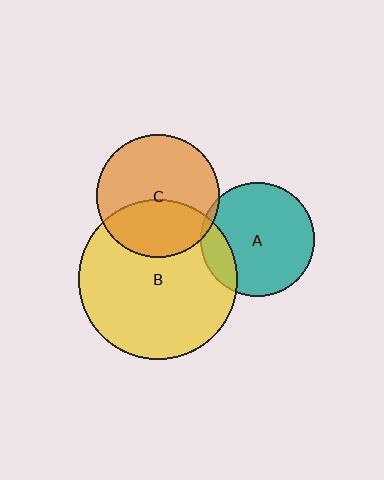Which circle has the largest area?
Circle B (yellow).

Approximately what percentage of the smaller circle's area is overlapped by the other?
Approximately 40%.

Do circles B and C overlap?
Yes.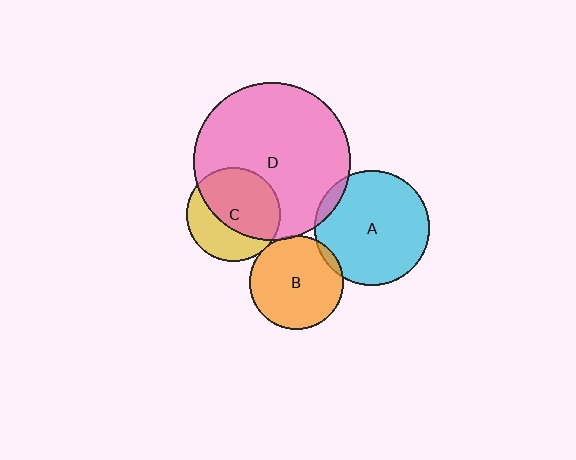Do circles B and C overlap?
Yes.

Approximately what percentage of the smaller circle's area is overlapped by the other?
Approximately 5%.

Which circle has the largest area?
Circle D (pink).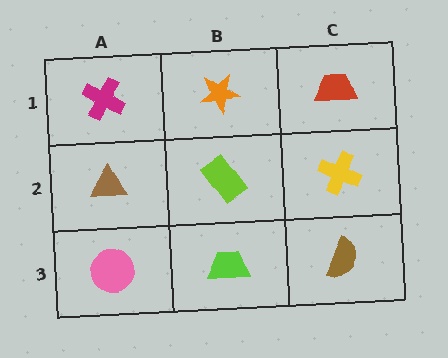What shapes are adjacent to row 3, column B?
A lime rectangle (row 2, column B), a pink circle (row 3, column A), a brown semicircle (row 3, column C).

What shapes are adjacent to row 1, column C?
A yellow cross (row 2, column C), an orange star (row 1, column B).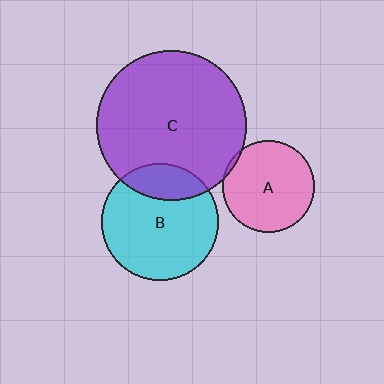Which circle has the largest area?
Circle C (purple).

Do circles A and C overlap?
Yes.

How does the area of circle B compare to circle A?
Approximately 1.6 times.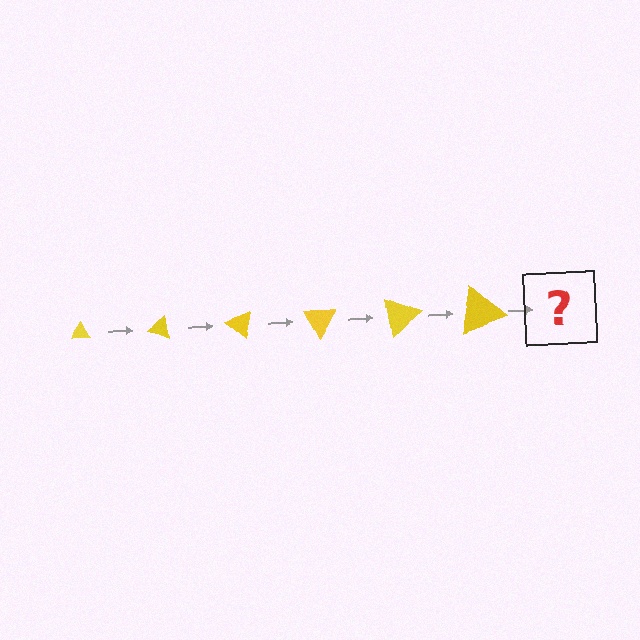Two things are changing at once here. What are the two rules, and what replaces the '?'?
The two rules are that the triangle grows larger each step and it rotates 20 degrees each step. The '?' should be a triangle, larger than the previous one and rotated 120 degrees from the start.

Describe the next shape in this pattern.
It should be a triangle, larger than the previous one and rotated 120 degrees from the start.